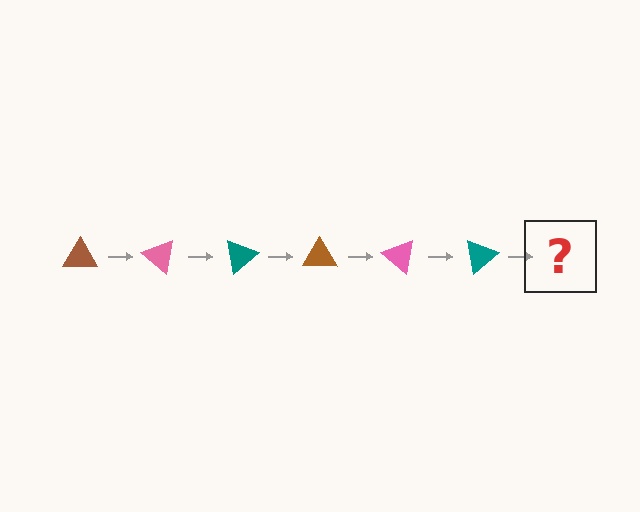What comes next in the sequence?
The next element should be a brown triangle, rotated 240 degrees from the start.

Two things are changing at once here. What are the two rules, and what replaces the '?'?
The two rules are that it rotates 40 degrees each step and the color cycles through brown, pink, and teal. The '?' should be a brown triangle, rotated 240 degrees from the start.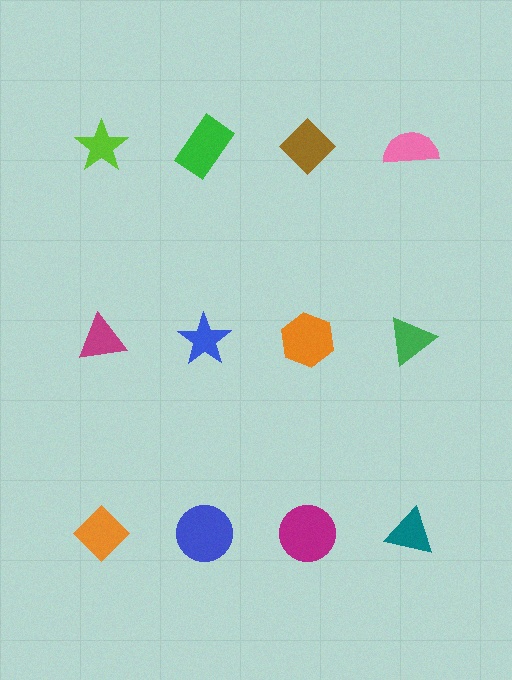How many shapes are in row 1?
4 shapes.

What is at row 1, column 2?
A green rectangle.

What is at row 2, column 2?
A blue star.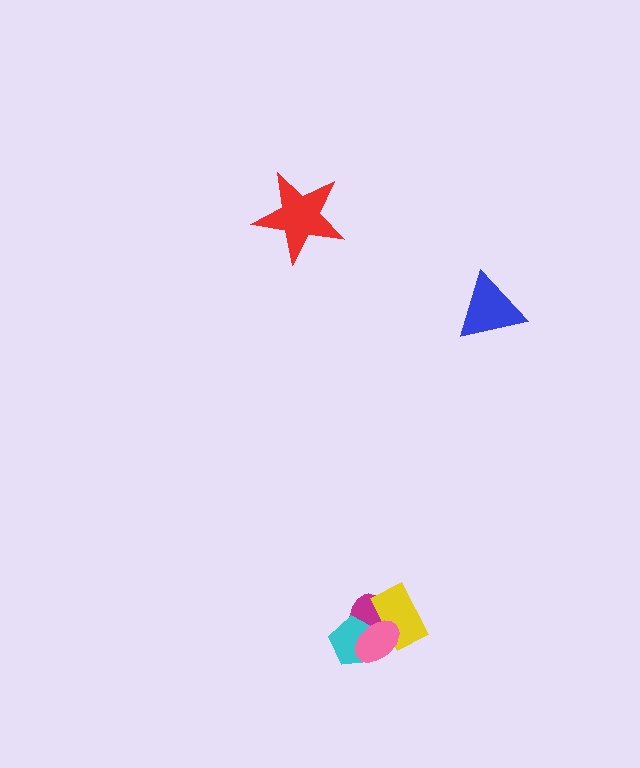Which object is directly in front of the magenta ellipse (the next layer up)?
The cyan pentagon is directly in front of the magenta ellipse.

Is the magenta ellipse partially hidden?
Yes, it is partially covered by another shape.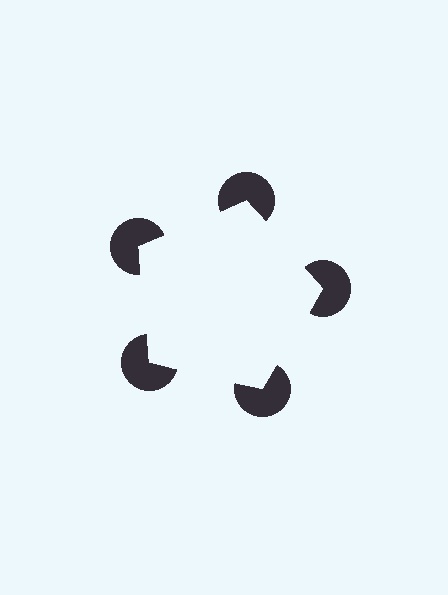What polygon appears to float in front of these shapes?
An illusory pentagon — its edges are inferred from the aligned wedge cuts in the pac-man discs, not physically drawn.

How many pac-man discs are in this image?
There are 5 — one at each vertex of the illusory pentagon.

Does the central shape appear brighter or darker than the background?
It typically appears slightly brighter than the background, even though no actual brightness change is drawn.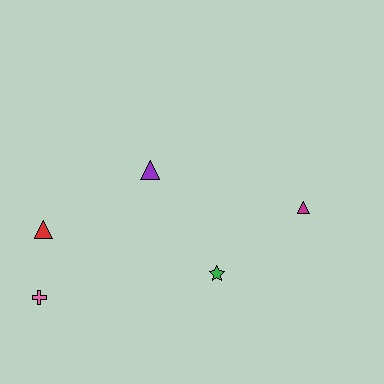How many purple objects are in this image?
There is 1 purple object.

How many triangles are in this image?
There are 3 triangles.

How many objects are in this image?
There are 5 objects.